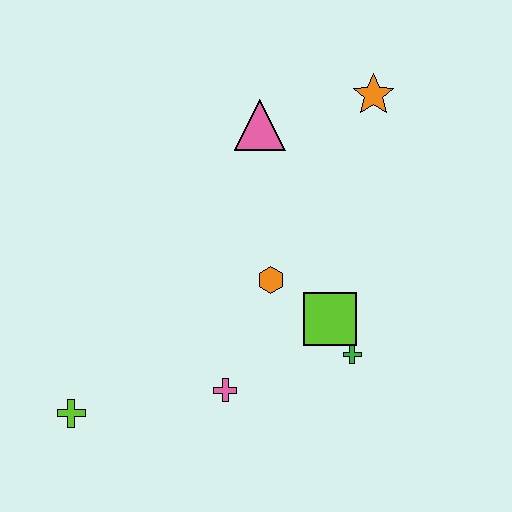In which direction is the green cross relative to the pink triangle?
The green cross is below the pink triangle.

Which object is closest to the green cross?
The lime square is closest to the green cross.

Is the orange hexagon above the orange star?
No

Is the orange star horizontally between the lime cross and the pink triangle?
No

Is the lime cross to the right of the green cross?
No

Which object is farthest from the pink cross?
The orange star is farthest from the pink cross.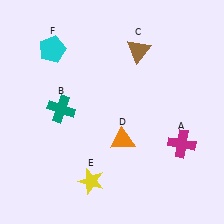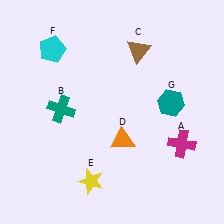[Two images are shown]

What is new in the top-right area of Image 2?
A teal hexagon (G) was added in the top-right area of Image 2.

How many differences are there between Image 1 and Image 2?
There is 1 difference between the two images.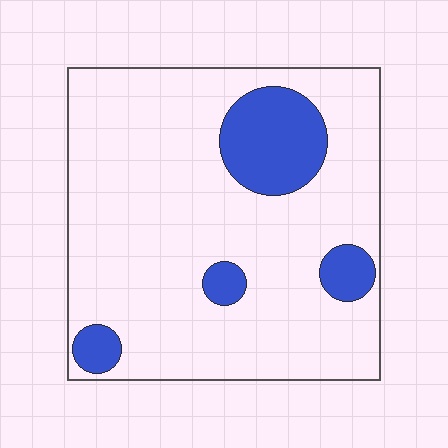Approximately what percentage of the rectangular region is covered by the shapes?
Approximately 15%.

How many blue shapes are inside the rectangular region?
4.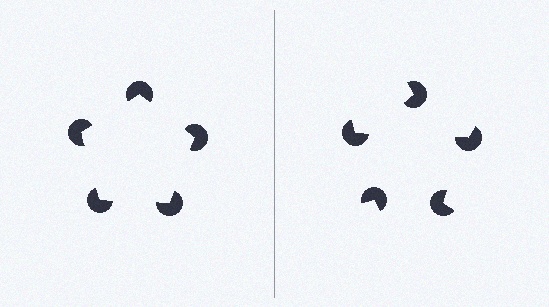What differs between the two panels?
The pac-man discs are positioned identically on both sides; only the wedge orientations differ. On the left they align to a pentagon; on the right they are misaligned.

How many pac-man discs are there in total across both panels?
10 — 5 on each side.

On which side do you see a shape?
An illusory pentagon appears on the left side. On the right side the wedge cuts are rotated, so no coherent shape forms.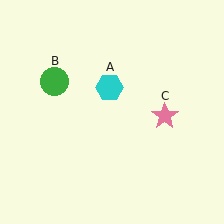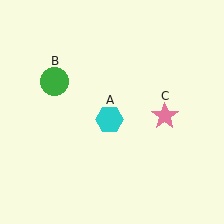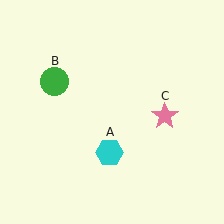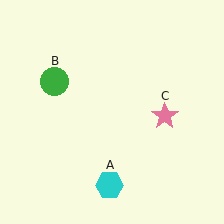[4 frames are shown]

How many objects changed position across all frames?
1 object changed position: cyan hexagon (object A).